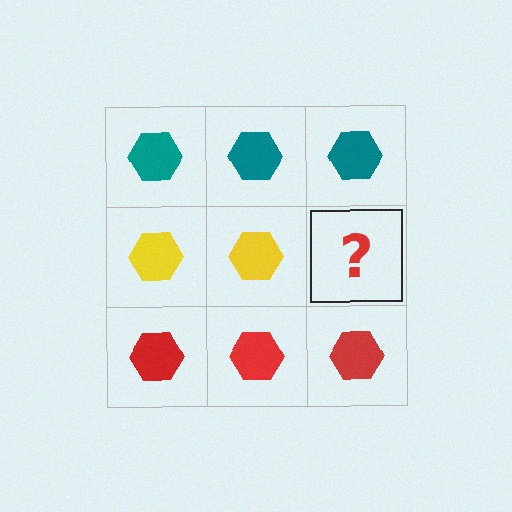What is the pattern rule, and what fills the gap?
The rule is that each row has a consistent color. The gap should be filled with a yellow hexagon.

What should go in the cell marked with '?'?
The missing cell should contain a yellow hexagon.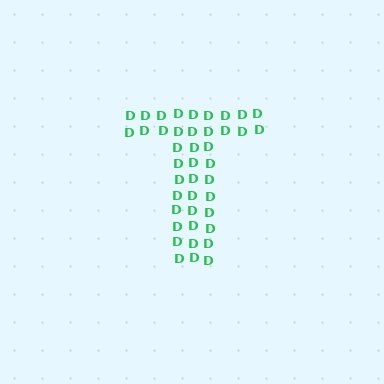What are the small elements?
The small elements are letter D's.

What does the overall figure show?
The overall figure shows the letter T.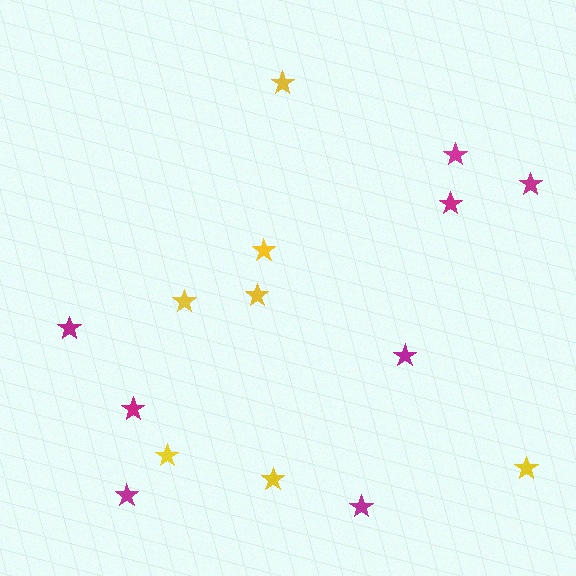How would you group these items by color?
There are 2 groups: one group of magenta stars (8) and one group of yellow stars (7).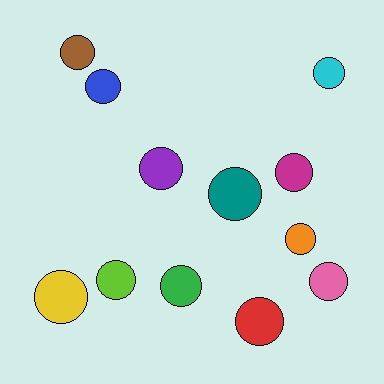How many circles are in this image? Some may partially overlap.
There are 12 circles.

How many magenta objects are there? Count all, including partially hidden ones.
There is 1 magenta object.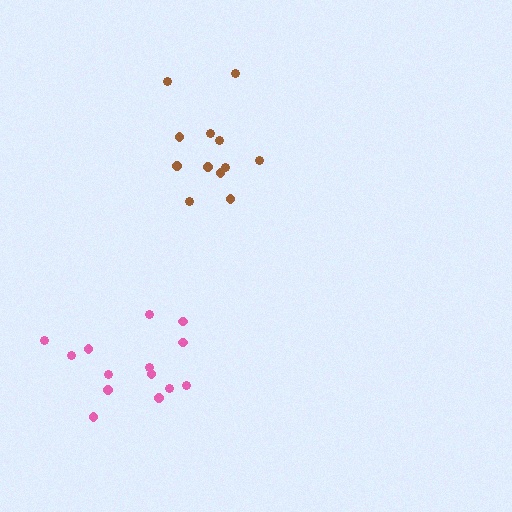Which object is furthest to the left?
The pink cluster is leftmost.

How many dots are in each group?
Group 1: 14 dots, Group 2: 12 dots (26 total).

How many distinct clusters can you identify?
There are 2 distinct clusters.